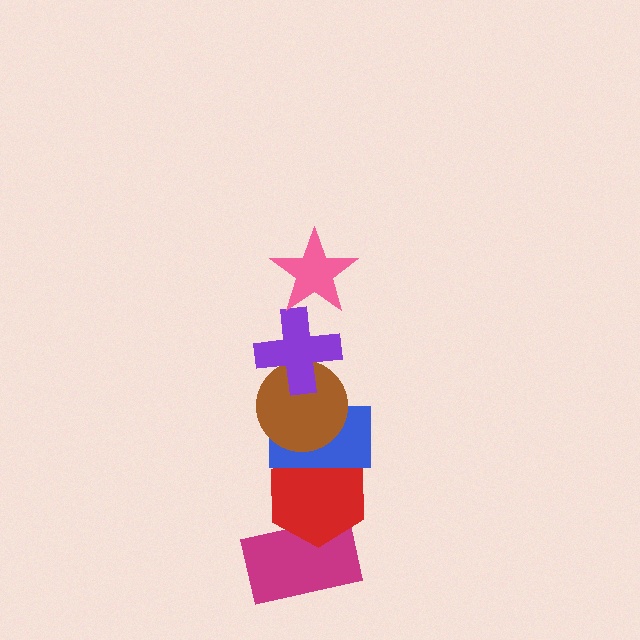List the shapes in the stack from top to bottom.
From top to bottom: the pink star, the purple cross, the brown circle, the blue rectangle, the red hexagon, the magenta rectangle.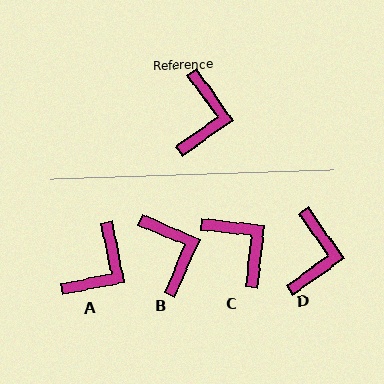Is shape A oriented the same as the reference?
No, it is off by about 24 degrees.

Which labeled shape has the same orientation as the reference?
D.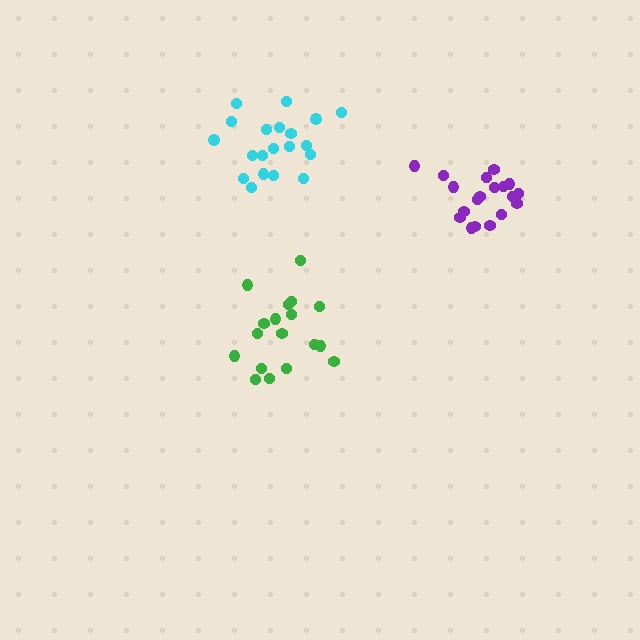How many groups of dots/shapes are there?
There are 3 groups.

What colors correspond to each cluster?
The clusters are colored: green, purple, cyan.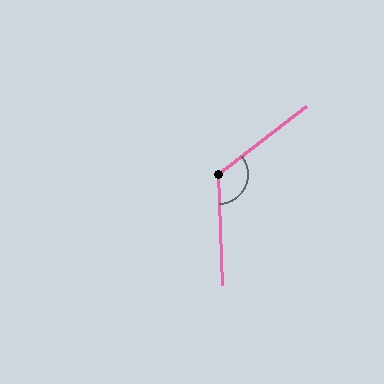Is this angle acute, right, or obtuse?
It is obtuse.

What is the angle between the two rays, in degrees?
Approximately 125 degrees.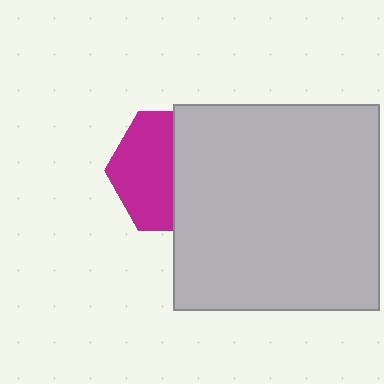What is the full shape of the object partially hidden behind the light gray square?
The partially hidden object is a magenta hexagon.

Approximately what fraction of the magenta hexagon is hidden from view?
Roughly 50% of the magenta hexagon is hidden behind the light gray square.